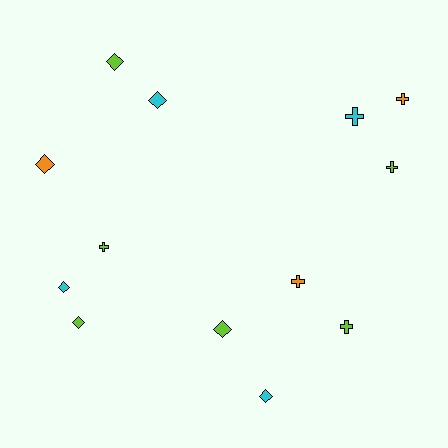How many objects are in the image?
There are 13 objects.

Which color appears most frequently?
Lime, with 6 objects.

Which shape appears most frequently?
Diamond, with 7 objects.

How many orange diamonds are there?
There is 1 orange diamond.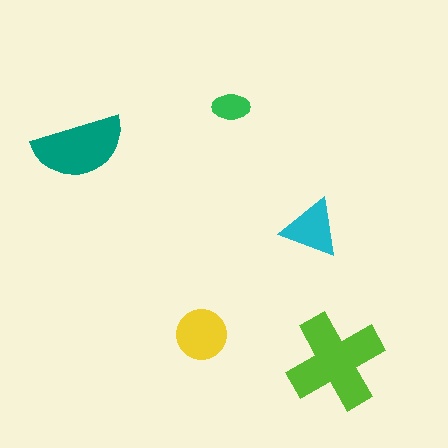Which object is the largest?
The lime cross.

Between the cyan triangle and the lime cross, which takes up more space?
The lime cross.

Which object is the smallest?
The green ellipse.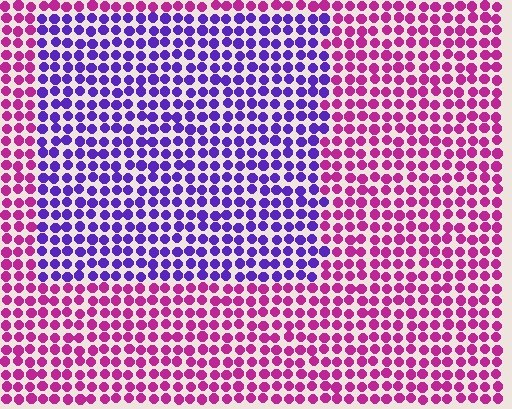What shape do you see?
I see a rectangle.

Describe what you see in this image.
The image is filled with small magenta elements in a uniform arrangement. A rectangle-shaped region is visible where the elements are tinted to a slightly different hue, forming a subtle color boundary.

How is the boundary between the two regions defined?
The boundary is defined purely by a slight shift in hue (about 56 degrees). Spacing, size, and orientation are identical on both sides.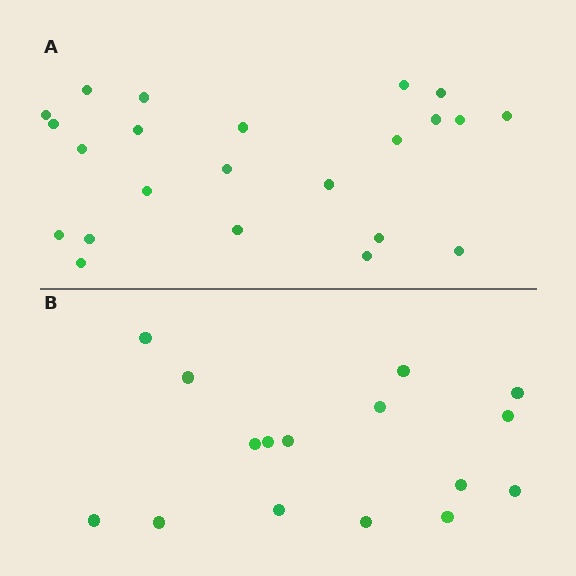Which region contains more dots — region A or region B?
Region A (the top region) has more dots.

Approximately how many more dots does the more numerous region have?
Region A has roughly 8 or so more dots than region B.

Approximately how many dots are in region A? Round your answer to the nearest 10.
About 20 dots. (The exact count is 23, which rounds to 20.)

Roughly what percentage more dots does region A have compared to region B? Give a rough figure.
About 45% more.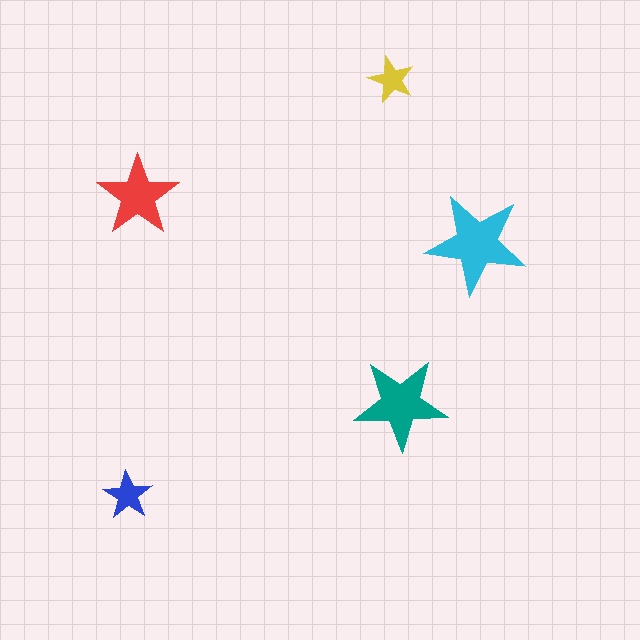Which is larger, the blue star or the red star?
The red one.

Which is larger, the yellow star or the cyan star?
The cyan one.